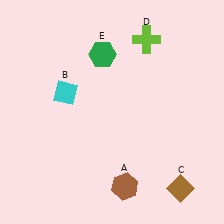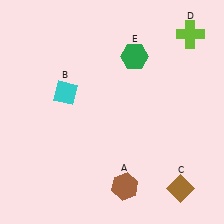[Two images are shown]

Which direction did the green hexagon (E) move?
The green hexagon (E) moved right.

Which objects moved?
The objects that moved are: the lime cross (D), the green hexagon (E).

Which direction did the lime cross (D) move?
The lime cross (D) moved right.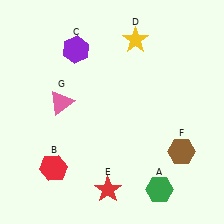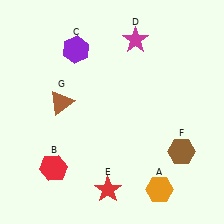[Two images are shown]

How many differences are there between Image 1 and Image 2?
There are 3 differences between the two images.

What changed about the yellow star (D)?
In Image 1, D is yellow. In Image 2, it changed to magenta.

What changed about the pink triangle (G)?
In Image 1, G is pink. In Image 2, it changed to brown.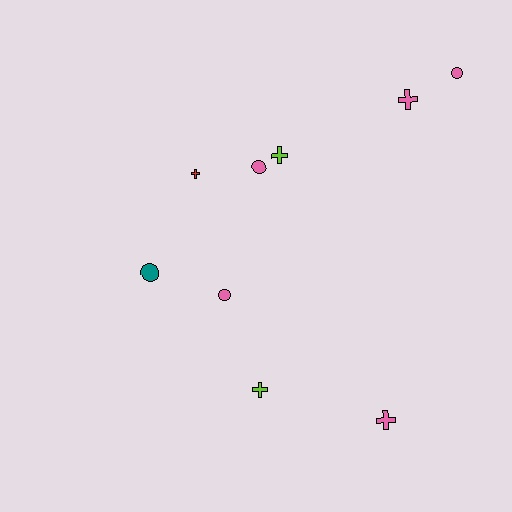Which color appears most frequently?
Pink, with 5 objects.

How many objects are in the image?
There are 9 objects.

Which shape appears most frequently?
Cross, with 5 objects.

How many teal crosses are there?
There are no teal crosses.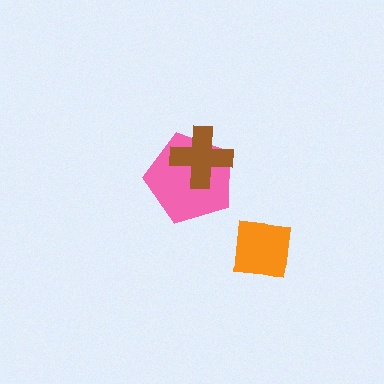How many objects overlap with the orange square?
0 objects overlap with the orange square.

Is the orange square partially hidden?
No, no other shape covers it.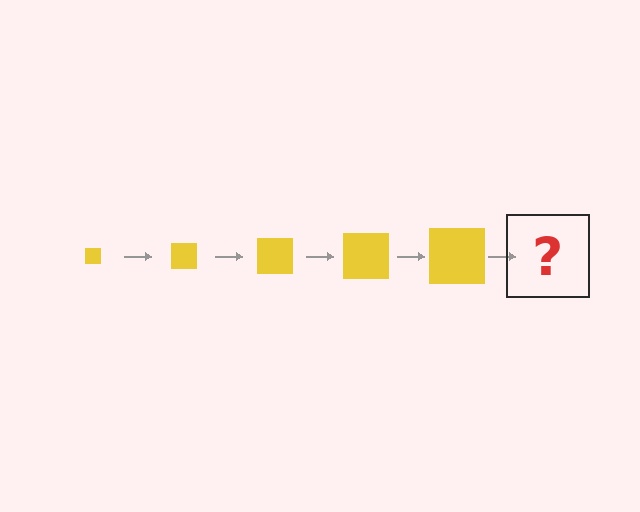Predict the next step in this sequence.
The next step is a yellow square, larger than the previous one.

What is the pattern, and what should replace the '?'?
The pattern is that the square gets progressively larger each step. The '?' should be a yellow square, larger than the previous one.